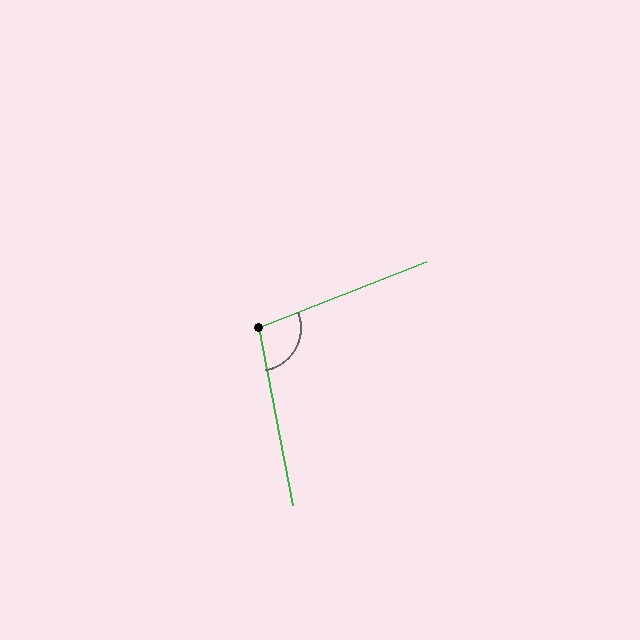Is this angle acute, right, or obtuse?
It is obtuse.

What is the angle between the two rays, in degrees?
Approximately 101 degrees.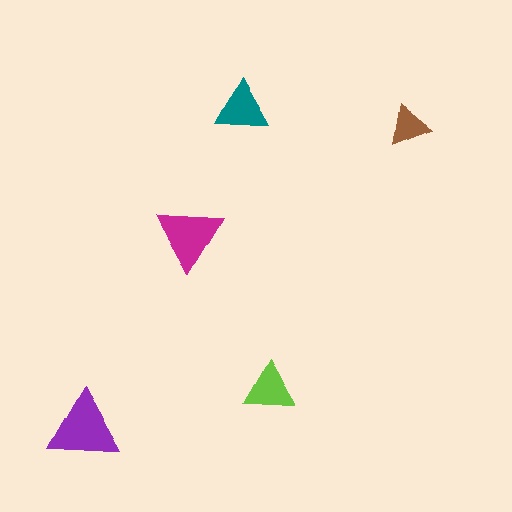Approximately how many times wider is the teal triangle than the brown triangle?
About 1.5 times wider.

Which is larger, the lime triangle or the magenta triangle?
The magenta one.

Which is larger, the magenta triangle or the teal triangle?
The magenta one.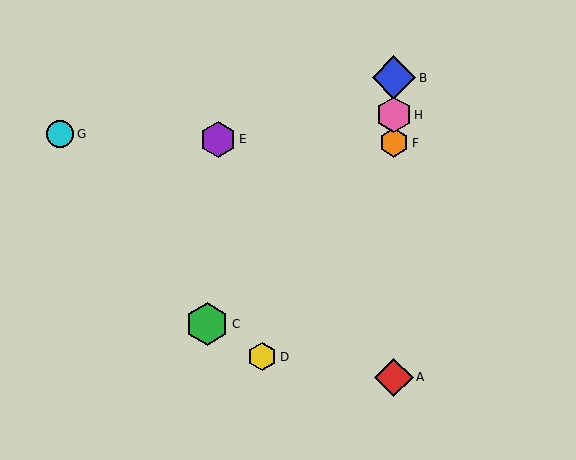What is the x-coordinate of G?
Object G is at x≈60.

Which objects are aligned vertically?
Objects A, B, F, H are aligned vertically.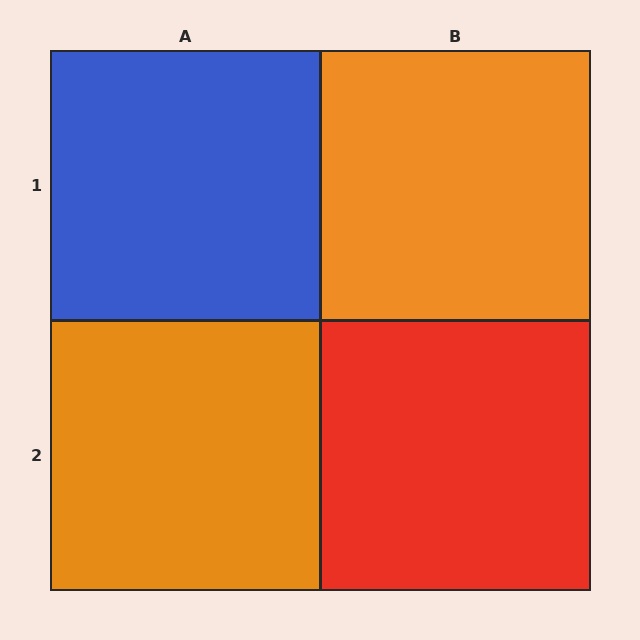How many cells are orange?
2 cells are orange.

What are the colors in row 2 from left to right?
Orange, red.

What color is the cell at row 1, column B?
Orange.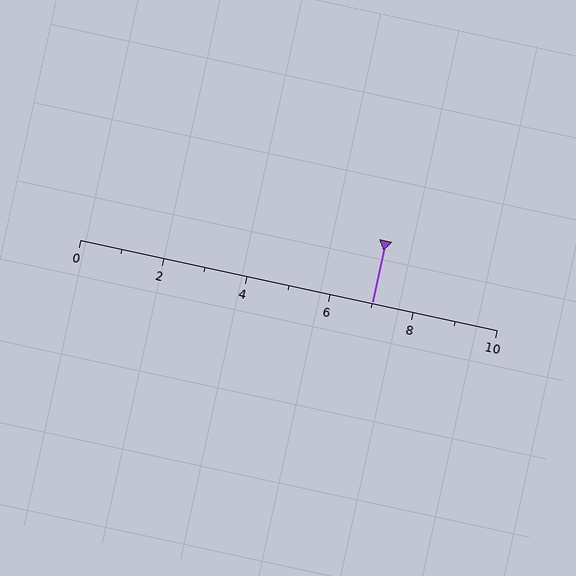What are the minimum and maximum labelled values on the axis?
The axis runs from 0 to 10.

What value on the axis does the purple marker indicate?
The marker indicates approximately 7.